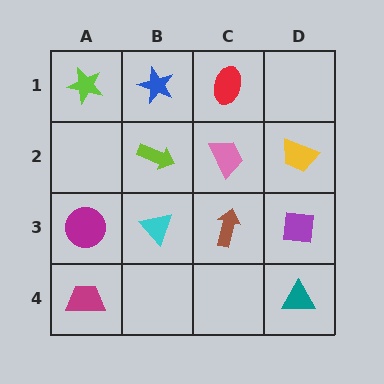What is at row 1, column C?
A red ellipse.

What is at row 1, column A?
A lime star.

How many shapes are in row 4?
2 shapes.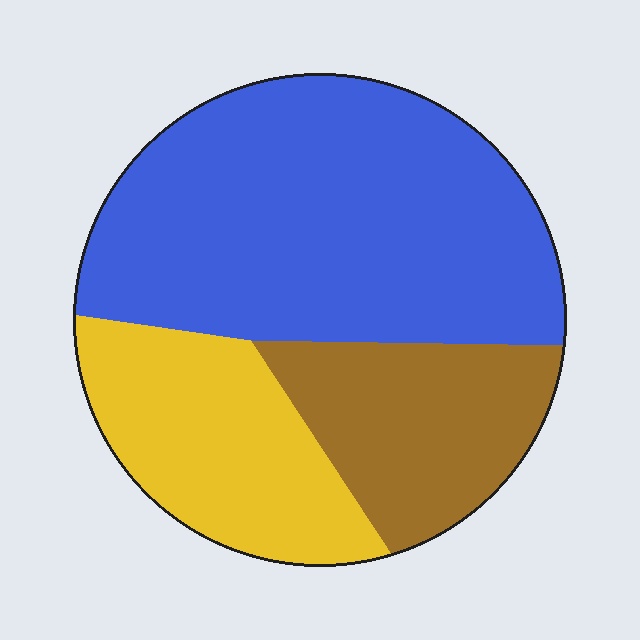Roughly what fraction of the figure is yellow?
Yellow covers roughly 25% of the figure.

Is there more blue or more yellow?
Blue.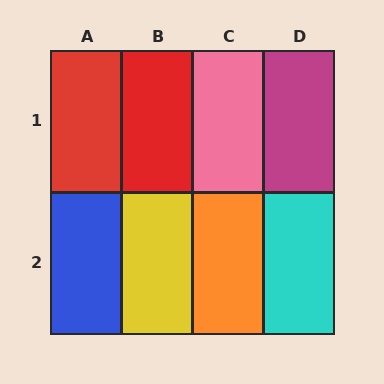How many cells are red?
2 cells are red.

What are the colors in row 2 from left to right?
Blue, yellow, orange, cyan.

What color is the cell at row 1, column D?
Magenta.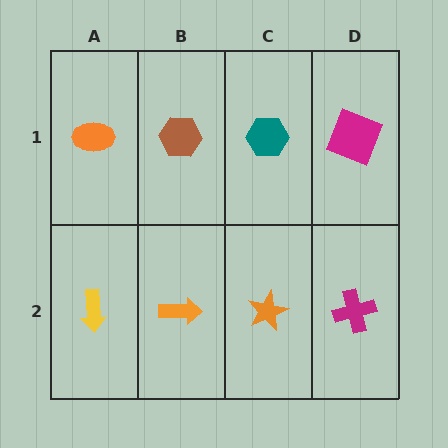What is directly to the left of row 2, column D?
An orange star.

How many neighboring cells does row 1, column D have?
2.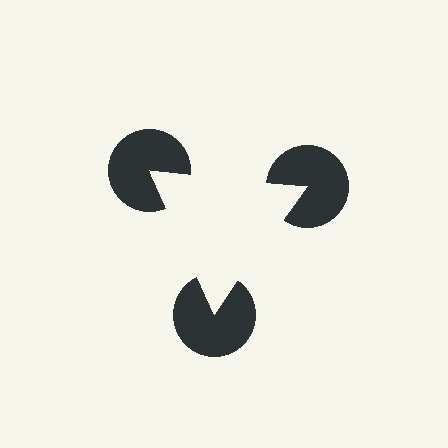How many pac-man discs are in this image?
There are 3 — one at each vertex of the illusory triangle.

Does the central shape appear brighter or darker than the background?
It typically appears slightly brighter than the background, even though no actual brightness change is drawn.